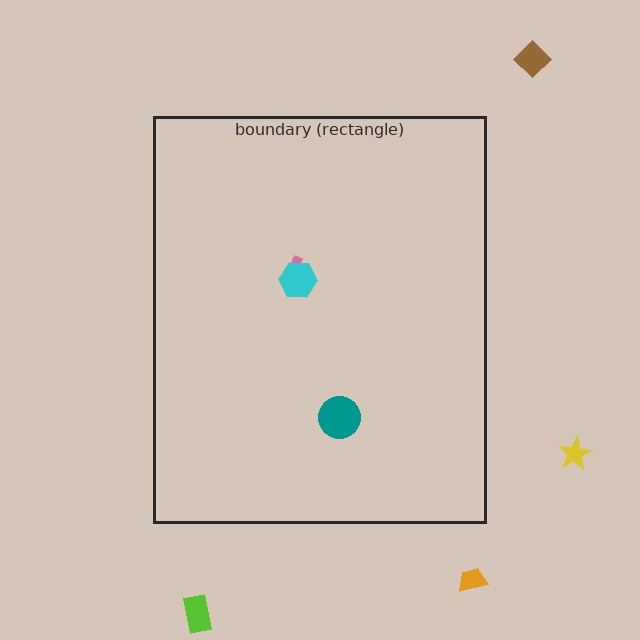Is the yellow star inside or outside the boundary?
Outside.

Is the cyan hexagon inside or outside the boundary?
Inside.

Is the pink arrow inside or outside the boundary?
Inside.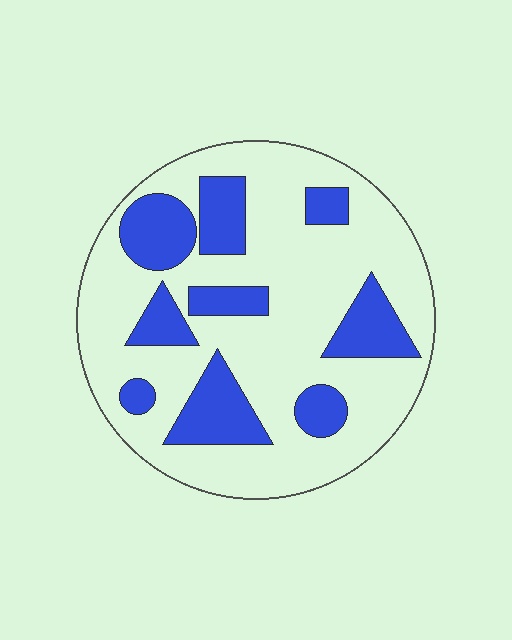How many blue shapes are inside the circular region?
9.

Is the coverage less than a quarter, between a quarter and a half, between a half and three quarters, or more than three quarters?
Between a quarter and a half.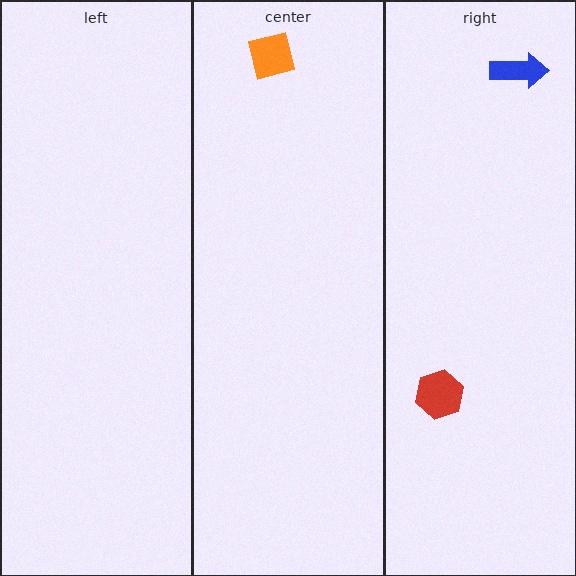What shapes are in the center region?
The orange square.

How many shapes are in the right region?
2.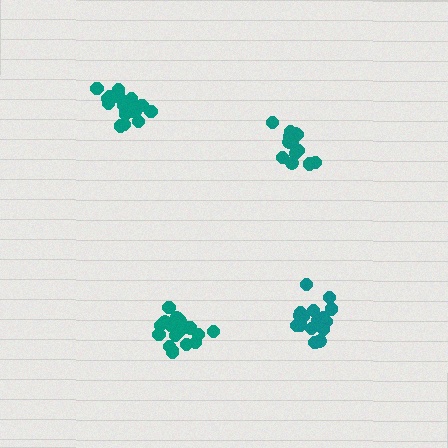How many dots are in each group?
Group 1: 17 dots, Group 2: 17 dots, Group 3: 21 dots, Group 4: 16 dots (71 total).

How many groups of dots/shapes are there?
There are 4 groups.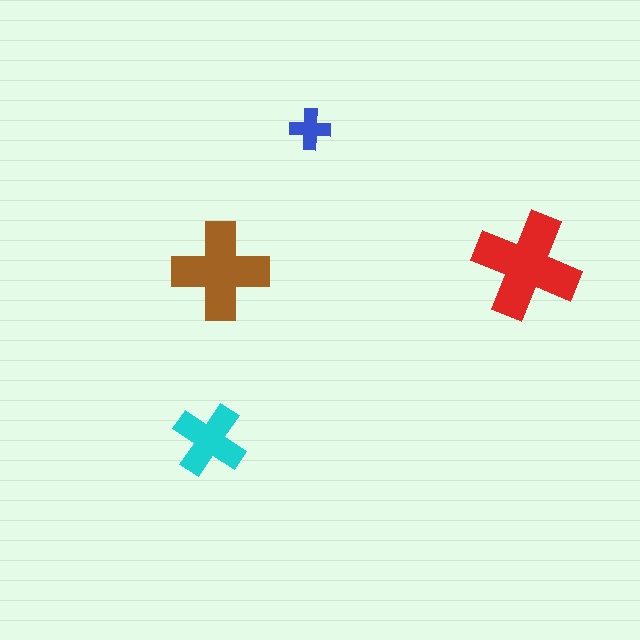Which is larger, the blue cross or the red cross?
The red one.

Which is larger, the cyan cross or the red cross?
The red one.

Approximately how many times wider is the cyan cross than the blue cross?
About 2 times wider.